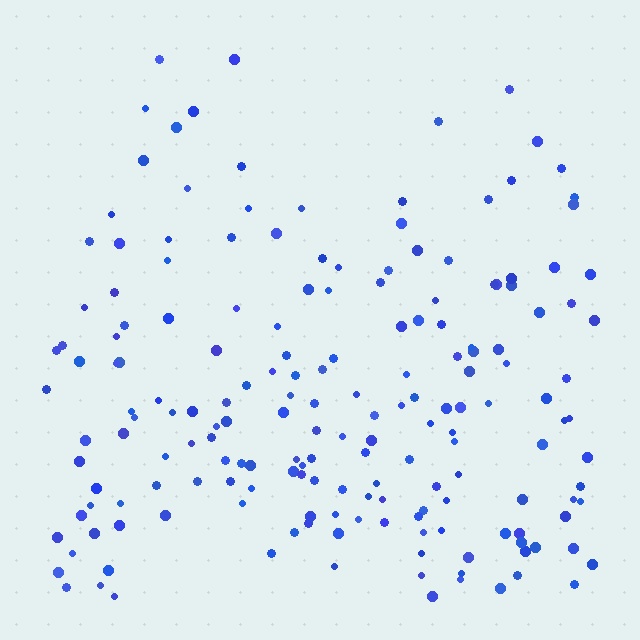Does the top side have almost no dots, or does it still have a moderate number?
Still a moderate number, just noticeably fewer than the bottom.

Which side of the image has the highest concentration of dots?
The bottom.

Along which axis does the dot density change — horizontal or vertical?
Vertical.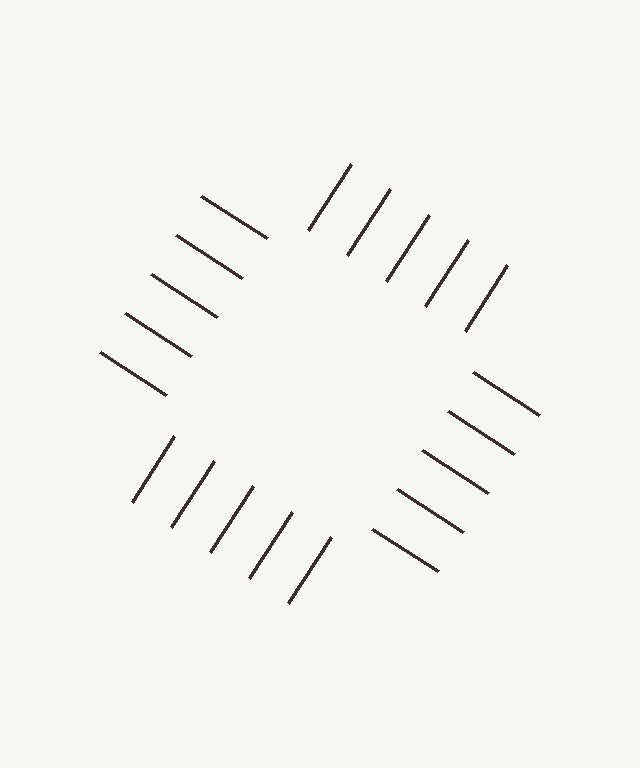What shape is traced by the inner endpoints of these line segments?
An illusory square — the line segments terminate on its edges but no continuous stroke is drawn.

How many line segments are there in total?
20 — 5 along each of the 4 edges.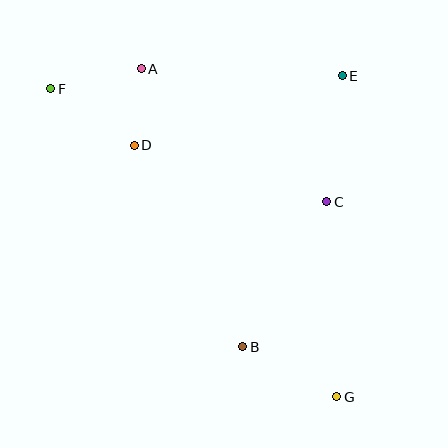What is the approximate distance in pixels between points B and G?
The distance between B and G is approximately 106 pixels.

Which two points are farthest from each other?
Points F and G are farthest from each other.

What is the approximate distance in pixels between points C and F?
The distance between C and F is approximately 298 pixels.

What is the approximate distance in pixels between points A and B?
The distance between A and B is approximately 296 pixels.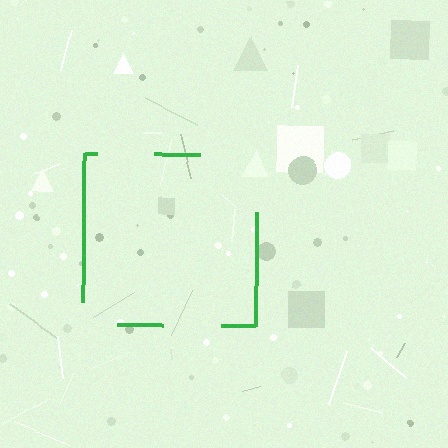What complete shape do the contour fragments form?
The contour fragments form a square.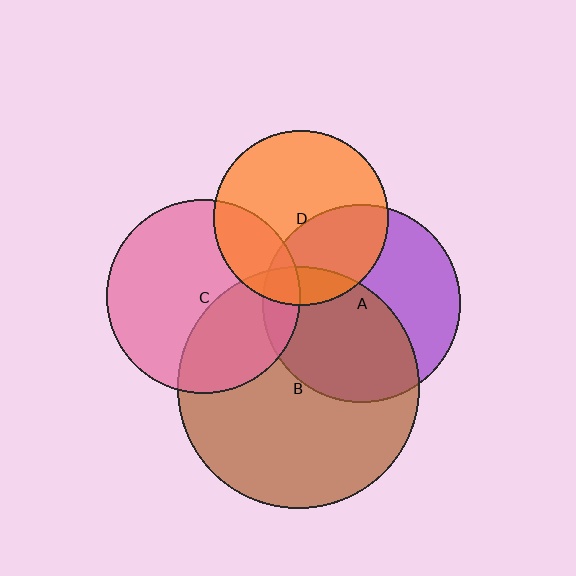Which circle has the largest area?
Circle B (brown).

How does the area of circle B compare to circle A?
Approximately 1.5 times.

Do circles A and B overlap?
Yes.